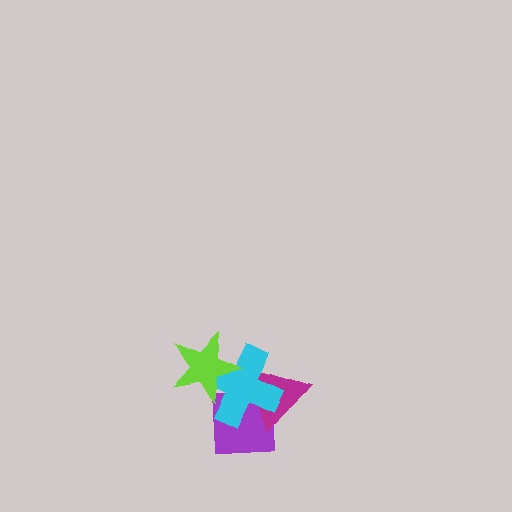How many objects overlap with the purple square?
2 objects overlap with the purple square.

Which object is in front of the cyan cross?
The lime star is in front of the cyan cross.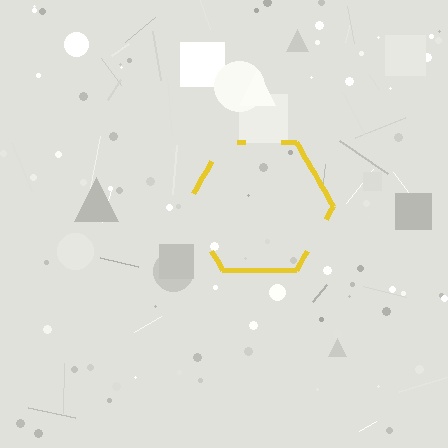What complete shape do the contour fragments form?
The contour fragments form a hexagon.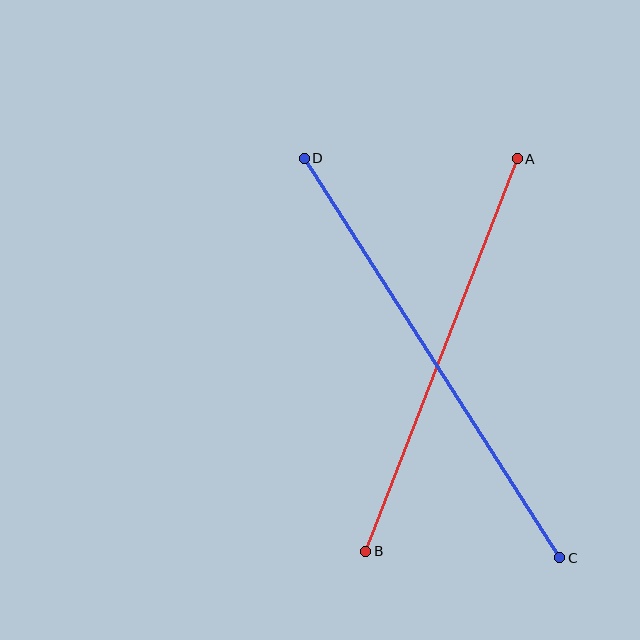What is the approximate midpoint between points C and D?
The midpoint is at approximately (432, 358) pixels.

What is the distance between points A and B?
The distance is approximately 421 pixels.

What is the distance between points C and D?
The distance is approximately 474 pixels.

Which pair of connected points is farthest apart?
Points C and D are farthest apart.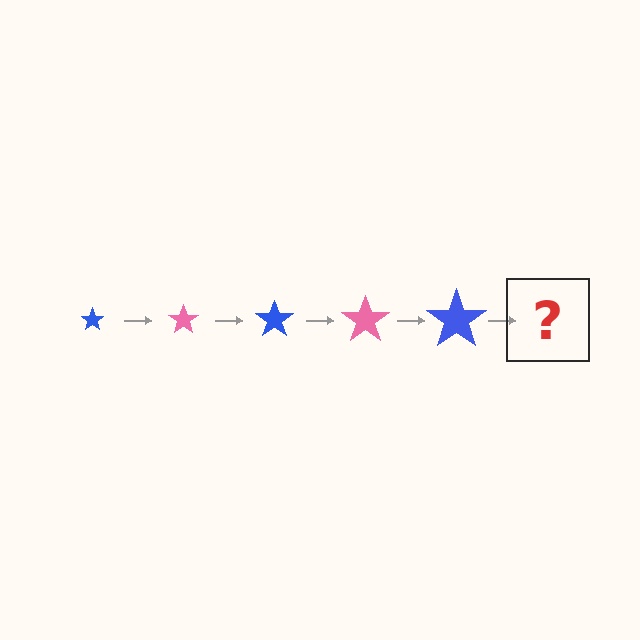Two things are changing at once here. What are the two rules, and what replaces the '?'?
The two rules are that the star grows larger each step and the color cycles through blue and pink. The '?' should be a pink star, larger than the previous one.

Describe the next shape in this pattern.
It should be a pink star, larger than the previous one.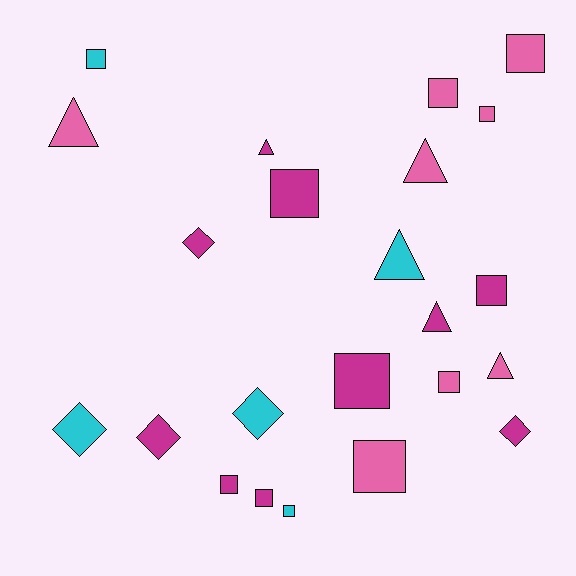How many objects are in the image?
There are 23 objects.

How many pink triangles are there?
There are 3 pink triangles.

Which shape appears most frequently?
Square, with 12 objects.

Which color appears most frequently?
Magenta, with 10 objects.